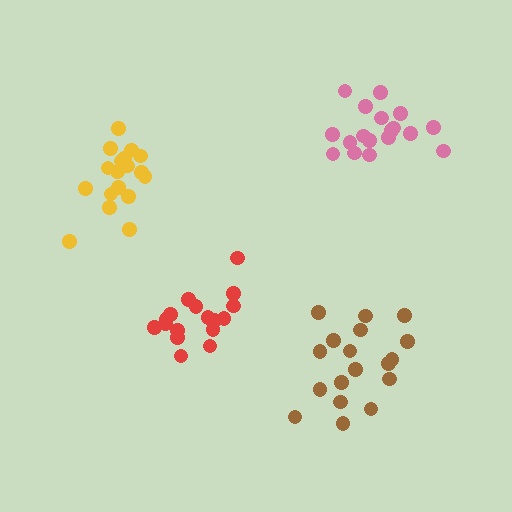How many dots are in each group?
Group 1: 17 dots, Group 2: 18 dots, Group 3: 18 dots, Group 4: 18 dots (71 total).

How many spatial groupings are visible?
There are 4 spatial groupings.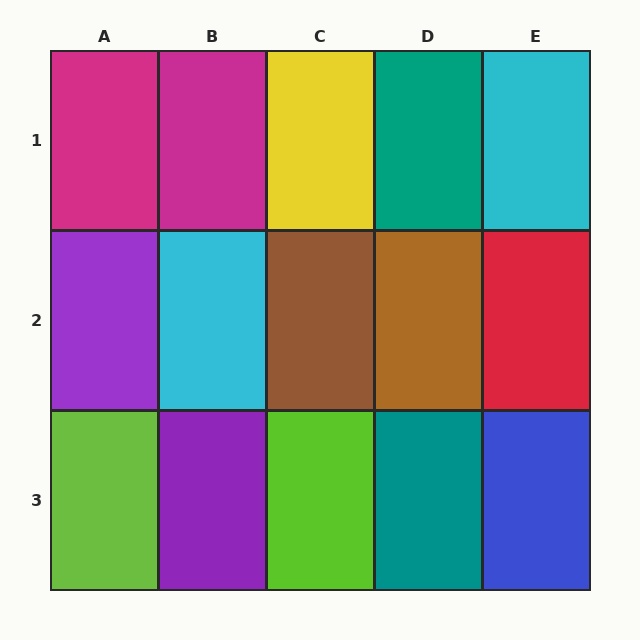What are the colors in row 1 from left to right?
Magenta, magenta, yellow, teal, cyan.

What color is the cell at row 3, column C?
Lime.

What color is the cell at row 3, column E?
Blue.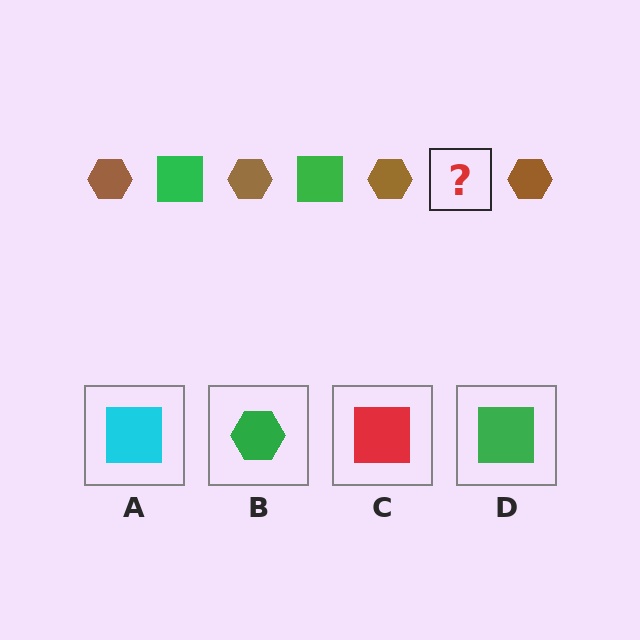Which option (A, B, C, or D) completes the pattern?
D.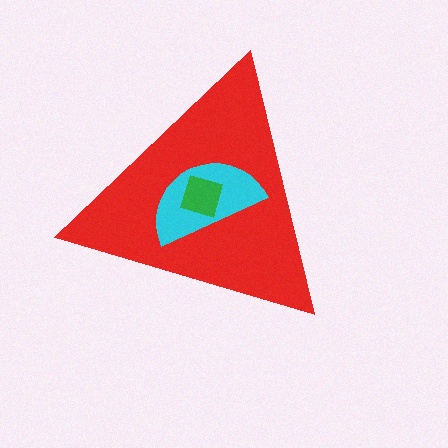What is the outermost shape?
The red triangle.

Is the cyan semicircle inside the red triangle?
Yes.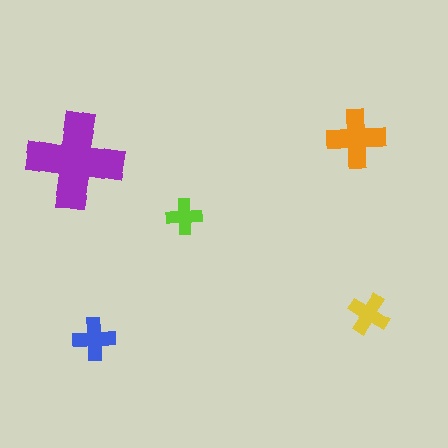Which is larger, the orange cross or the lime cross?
The orange one.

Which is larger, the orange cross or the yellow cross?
The orange one.